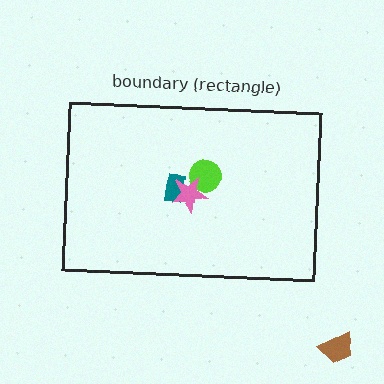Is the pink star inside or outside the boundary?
Inside.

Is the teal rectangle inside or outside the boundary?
Inside.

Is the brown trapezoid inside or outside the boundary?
Outside.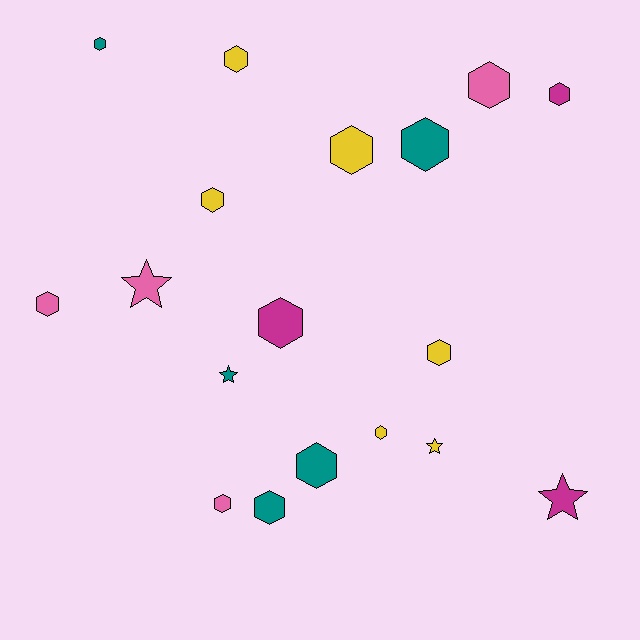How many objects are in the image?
There are 18 objects.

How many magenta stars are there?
There is 1 magenta star.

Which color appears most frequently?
Yellow, with 6 objects.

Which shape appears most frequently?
Hexagon, with 14 objects.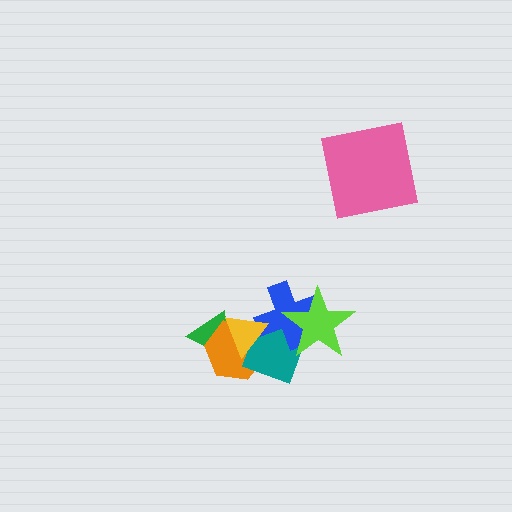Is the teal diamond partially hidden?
Yes, it is partially covered by another shape.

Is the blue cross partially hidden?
Yes, it is partially covered by another shape.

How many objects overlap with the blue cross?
3 objects overlap with the blue cross.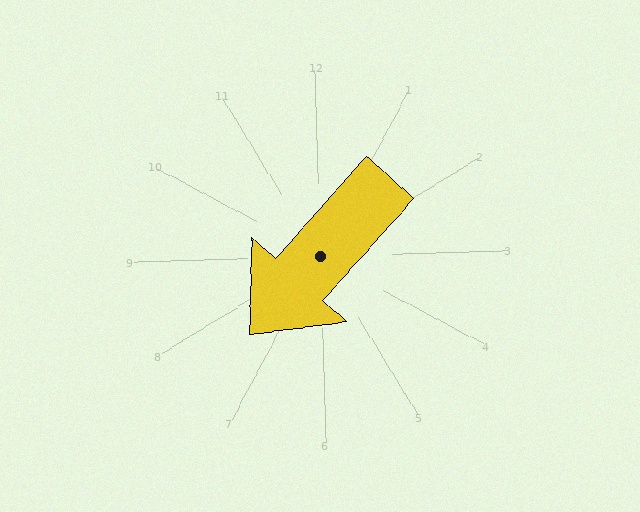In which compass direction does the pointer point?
Southwest.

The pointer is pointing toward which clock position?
Roughly 7 o'clock.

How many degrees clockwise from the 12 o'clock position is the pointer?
Approximately 223 degrees.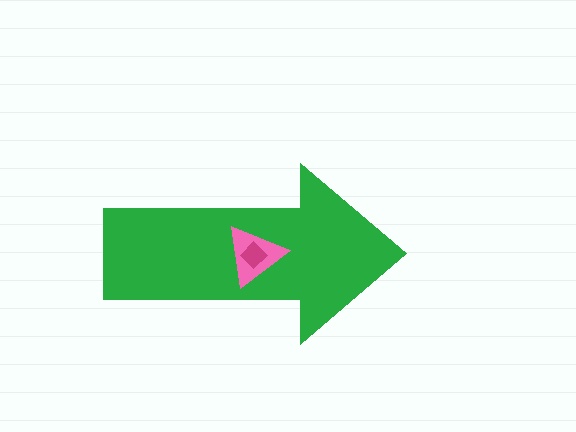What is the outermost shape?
The green arrow.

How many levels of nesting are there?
3.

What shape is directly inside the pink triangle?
The magenta diamond.